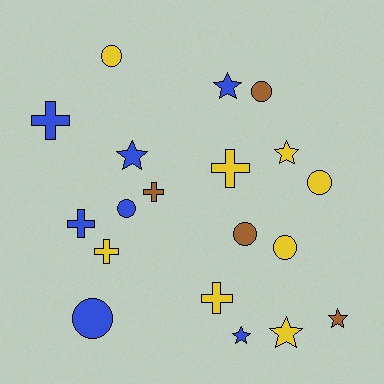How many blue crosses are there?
There are 2 blue crosses.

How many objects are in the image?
There are 19 objects.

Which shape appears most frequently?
Circle, with 7 objects.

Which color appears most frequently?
Yellow, with 8 objects.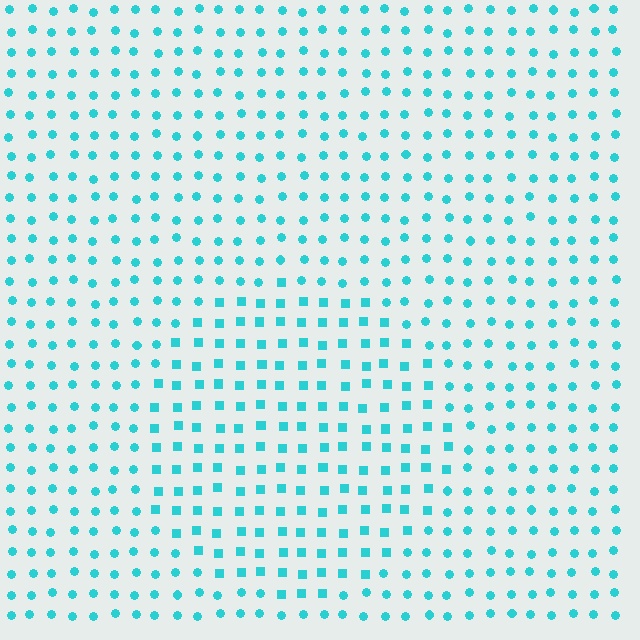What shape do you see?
I see a circle.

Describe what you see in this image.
The image is filled with small cyan elements arranged in a uniform grid. A circle-shaped region contains squares, while the surrounding area contains circles. The boundary is defined purely by the change in element shape.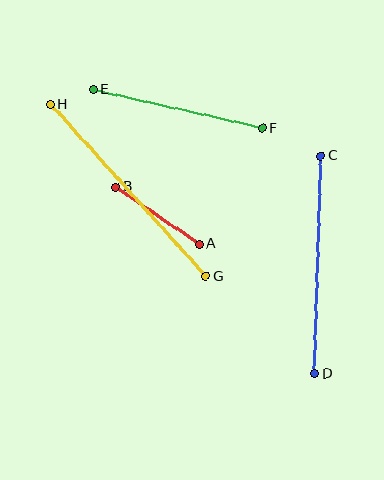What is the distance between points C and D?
The distance is approximately 218 pixels.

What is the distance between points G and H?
The distance is approximately 232 pixels.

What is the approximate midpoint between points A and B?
The midpoint is at approximately (158, 215) pixels.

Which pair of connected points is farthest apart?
Points G and H are farthest apart.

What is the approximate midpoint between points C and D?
The midpoint is at approximately (318, 265) pixels.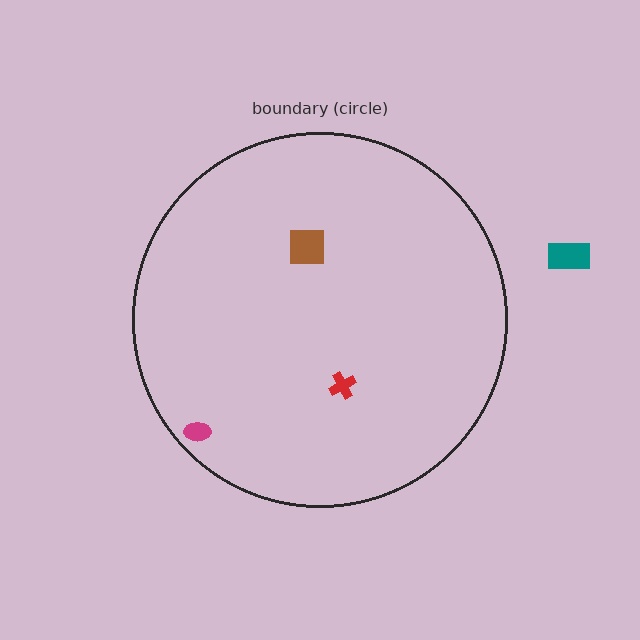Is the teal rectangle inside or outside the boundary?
Outside.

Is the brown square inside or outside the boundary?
Inside.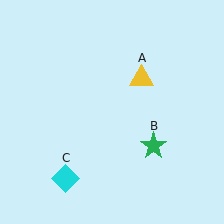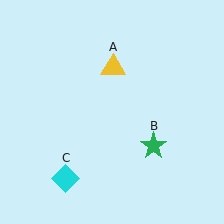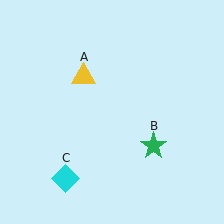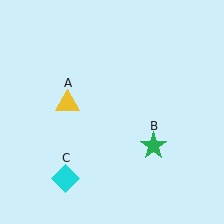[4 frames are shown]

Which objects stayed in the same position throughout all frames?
Green star (object B) and cyan diamond (object C) remained stationary.